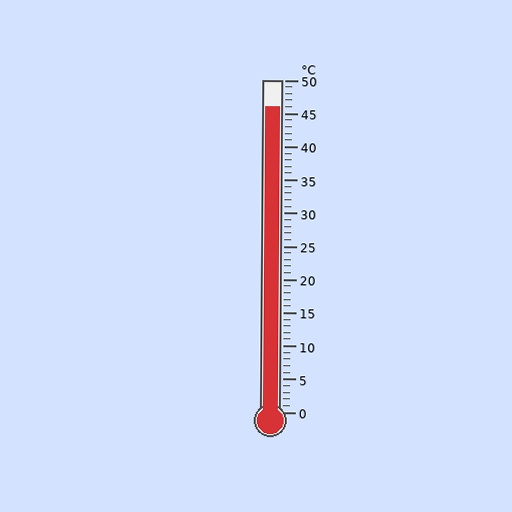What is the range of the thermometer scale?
The thermometer scale ranges from 0°C to 50°C.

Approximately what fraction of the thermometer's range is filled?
The thermometer is filled to approximately 90% of its range.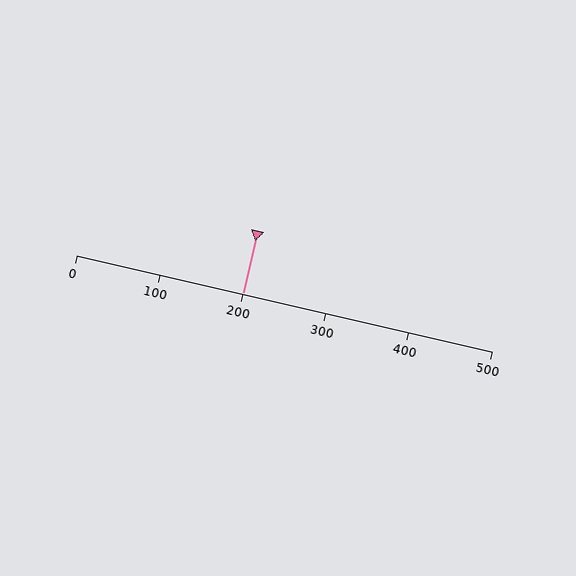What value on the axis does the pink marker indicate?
The marker indicates approximately 200.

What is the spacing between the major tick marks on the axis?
The major ticks are spaced 100 apart.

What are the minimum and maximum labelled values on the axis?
The axis runs from 0 to 500.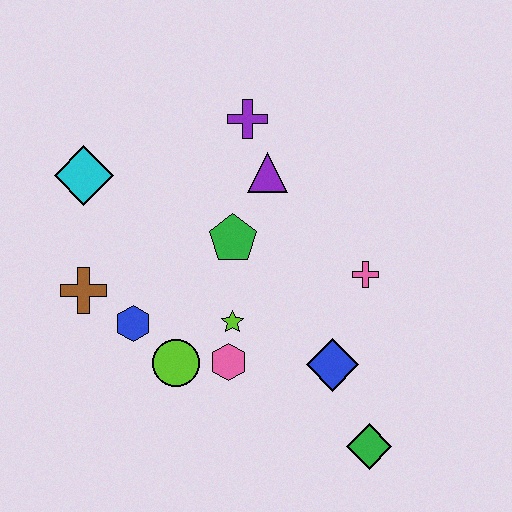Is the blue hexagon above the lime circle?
Yes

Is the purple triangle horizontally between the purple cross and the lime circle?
No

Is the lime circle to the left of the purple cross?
Yes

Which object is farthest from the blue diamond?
The cyan diamond is farthest from the blue diamond.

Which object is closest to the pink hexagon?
The lime star is closest to the pink hexagon.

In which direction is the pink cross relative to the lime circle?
The pink cross is to the right of the lime circle.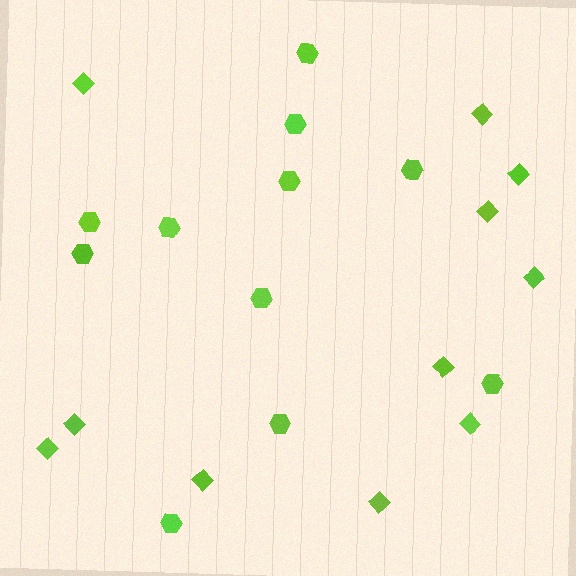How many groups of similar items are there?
There are 2 groups: one group of hexagons (11) and one group of diamonds (11).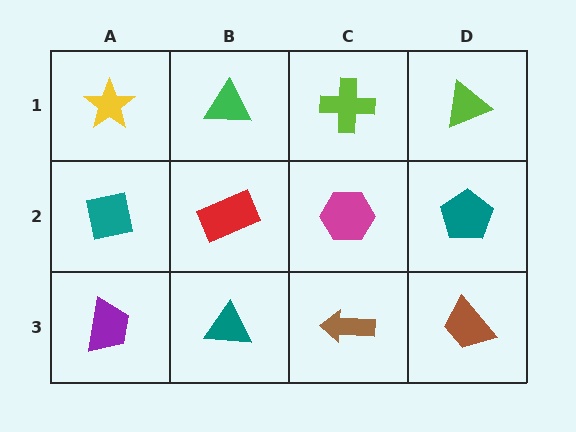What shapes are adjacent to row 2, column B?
A green triangle (row 1, column B), a teal triangle (row 3, column B), a teal square (row 2, column A), a magenta hexagon (row 2, column C).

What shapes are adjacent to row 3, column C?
A magenta hexagon (row 2, column C), a teal triangle (row 3, column B), a brown trapezoid (row 3, column D).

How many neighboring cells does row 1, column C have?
3.